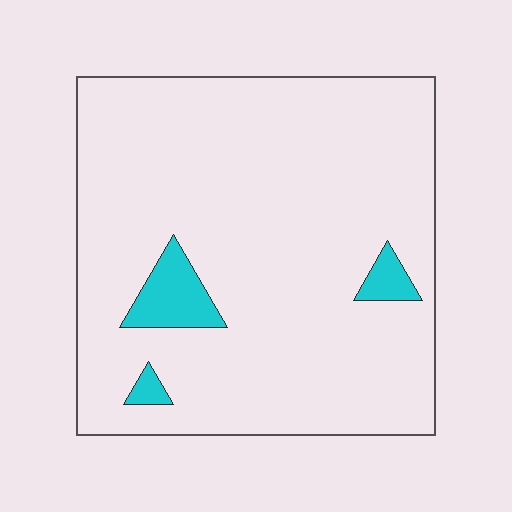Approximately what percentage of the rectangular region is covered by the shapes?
Approximately 5%.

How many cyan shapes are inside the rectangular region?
3.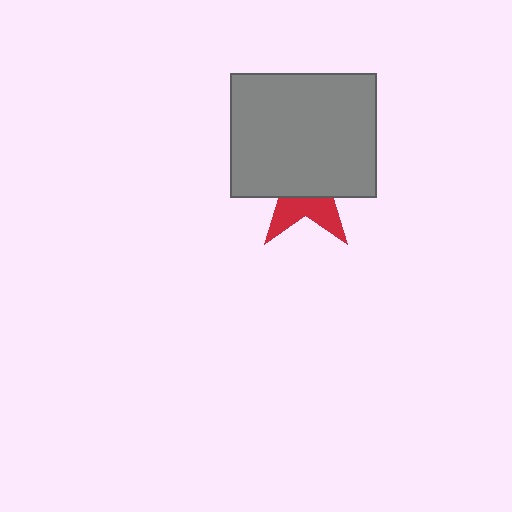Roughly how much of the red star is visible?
A small part of it is visible (roughly 35%).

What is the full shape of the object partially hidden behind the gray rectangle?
The partially hidden object is a red star.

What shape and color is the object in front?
The object in front is a gray rectangle.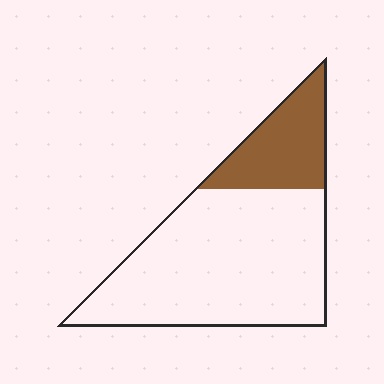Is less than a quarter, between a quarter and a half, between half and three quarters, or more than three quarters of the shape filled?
Less than a quarter.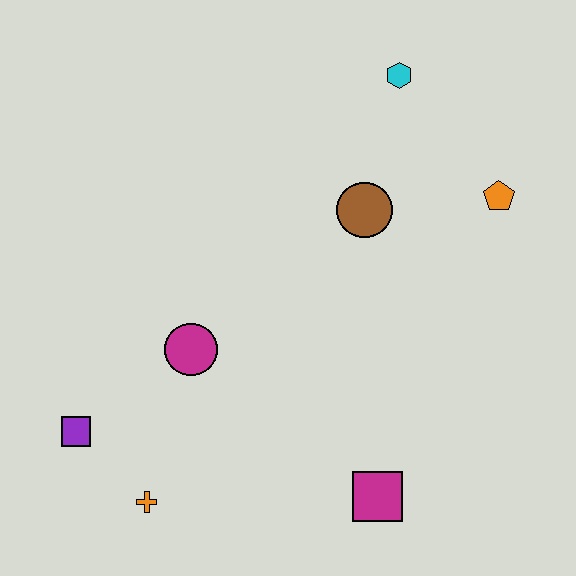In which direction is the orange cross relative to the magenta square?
The orange cross is to the left of the magenta square.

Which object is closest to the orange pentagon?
The brown circle is closest to the orange pentagon.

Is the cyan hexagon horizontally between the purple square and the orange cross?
No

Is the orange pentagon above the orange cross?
Yes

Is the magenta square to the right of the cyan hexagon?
No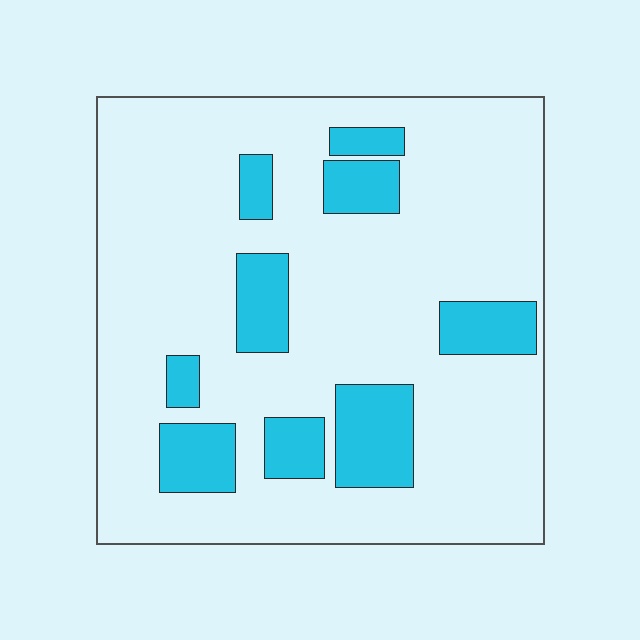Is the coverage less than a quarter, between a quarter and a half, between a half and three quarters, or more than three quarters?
Less than a quarter.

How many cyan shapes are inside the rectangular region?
9.